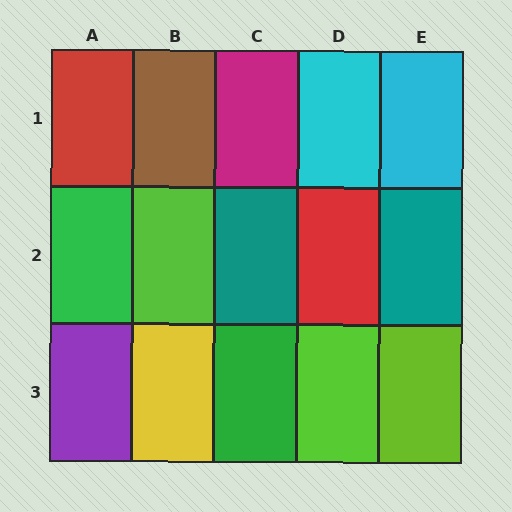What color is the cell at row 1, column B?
Brown.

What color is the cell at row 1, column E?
Cyan.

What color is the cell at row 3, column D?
Lime.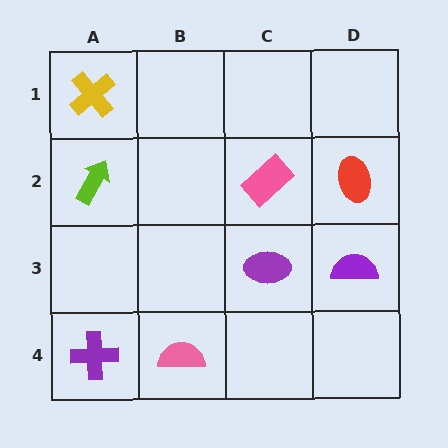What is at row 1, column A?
A yellow cross.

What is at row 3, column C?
A purple ellipse.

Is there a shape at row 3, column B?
No, that cell is empty.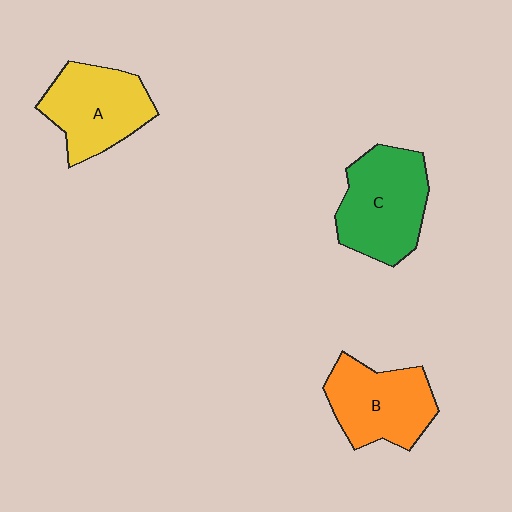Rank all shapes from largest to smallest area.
From largest to smallest: C (green), A (yellow), B (orange).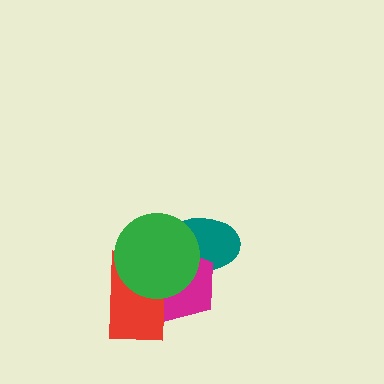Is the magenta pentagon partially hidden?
Yes, it is partially covered by another shape.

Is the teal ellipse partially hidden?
Yes, it is partially covered by another shape.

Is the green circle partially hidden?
No, no other shape covers it.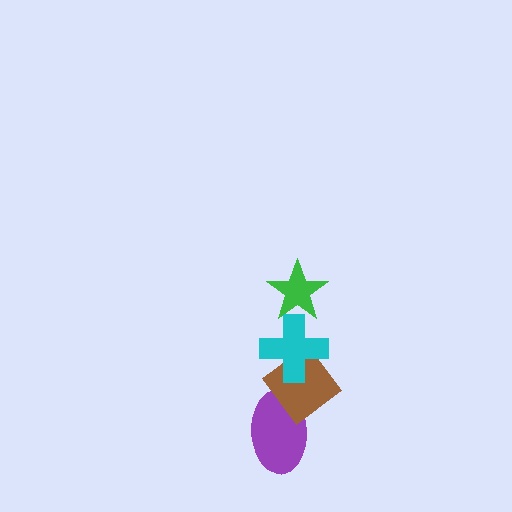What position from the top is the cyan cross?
The cyan cross is 2nd from the top.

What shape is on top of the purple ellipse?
The brown diamond is on top of the purple ellipse.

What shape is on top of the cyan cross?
The green star is on top of the cyan cross.